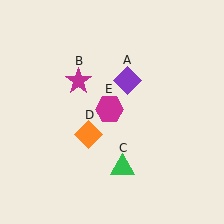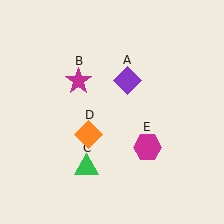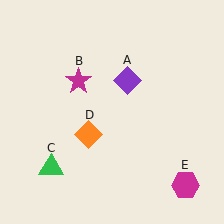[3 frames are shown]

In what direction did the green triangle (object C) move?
The green triangle (object C) moved left.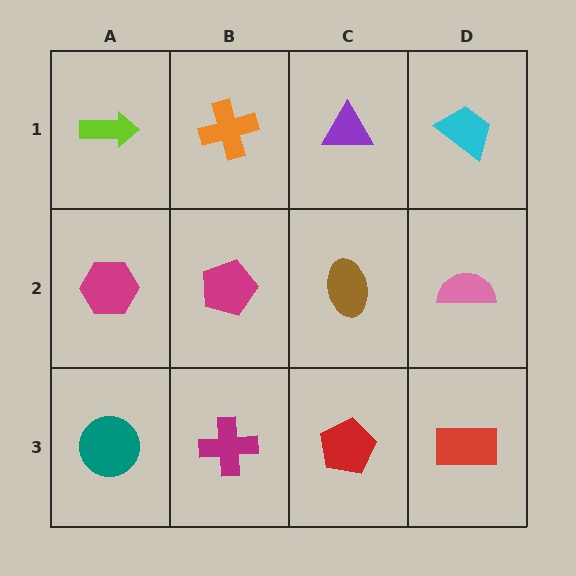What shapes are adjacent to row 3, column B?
A magenta pentagon (row 2, column B), a teal circle (row 3, column A), a red pentagon (row 3, column C).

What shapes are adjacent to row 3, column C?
A brown ellipse (row 2, column C), a magenta cross (row 3, column B), a red rectangle (row 3, column D).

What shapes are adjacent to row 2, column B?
An orange cross (row 1, column B), a magenta cross (row 3, column B), a magenta hexagon (row 2, column A), a brown ellipse (row 2, column C).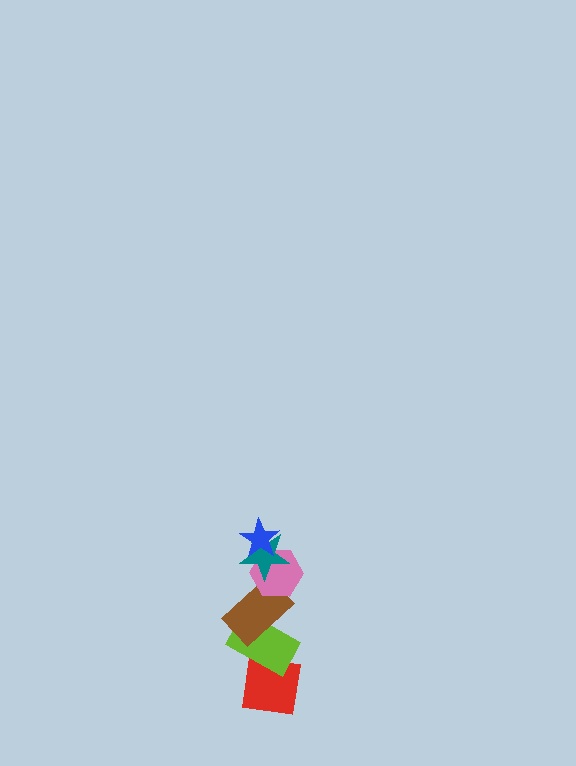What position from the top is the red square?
The red square is 6th from the top.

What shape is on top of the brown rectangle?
The pink hexagon is on top of the brown rectangle.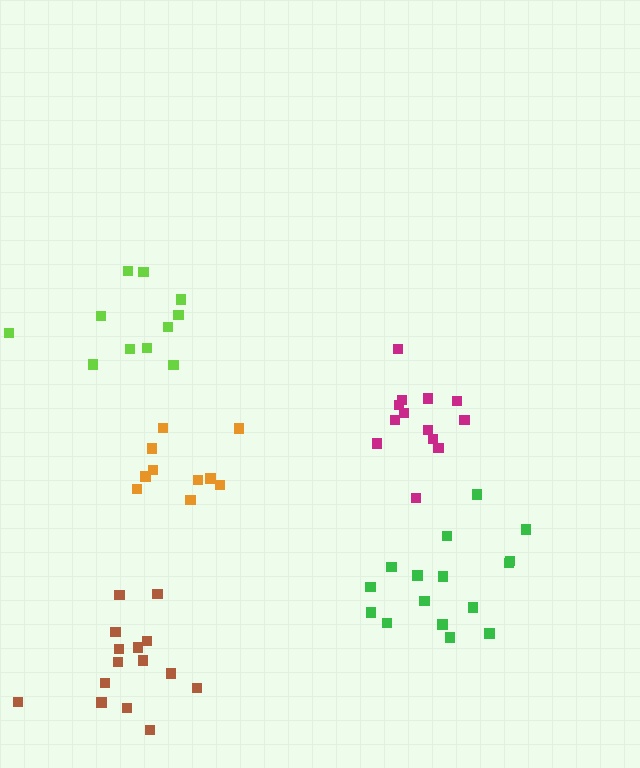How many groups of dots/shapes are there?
There are 5 groups.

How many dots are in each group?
Group 1: 10 dots, Group 2: 15 dots, Group 3: 16 dots, Group 4: 13 dots, Group 5: 11 dots (65 total).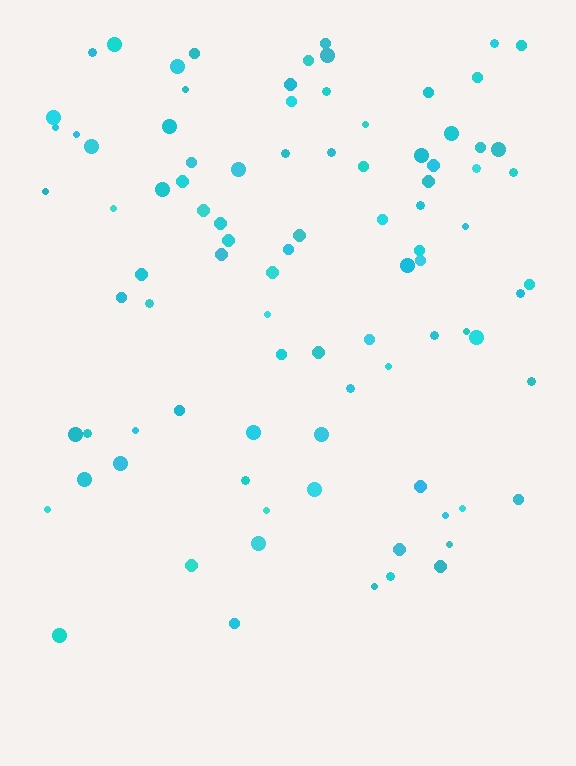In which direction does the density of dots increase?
From bottom to top, with the top side densest.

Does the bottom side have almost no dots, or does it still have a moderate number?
Still a moderate number, just noticeably fewer than the top.